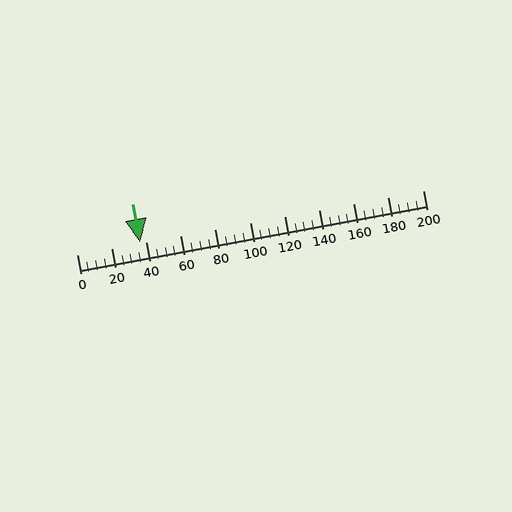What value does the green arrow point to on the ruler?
The green arrow points to approximately 36.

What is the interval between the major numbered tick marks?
The major tick marks are spaced 20 units apart.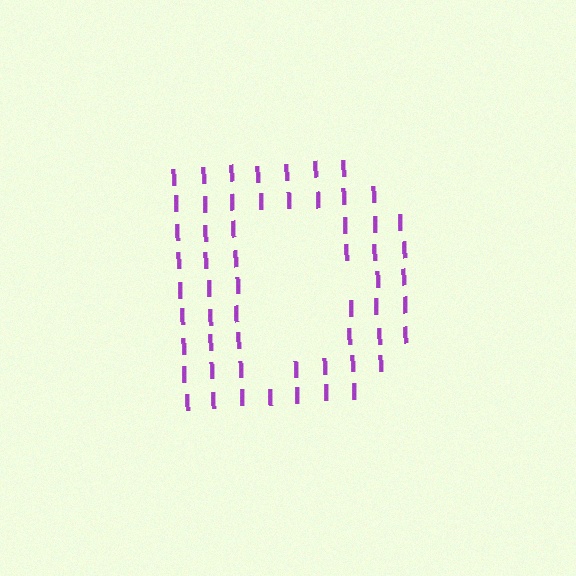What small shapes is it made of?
It is made of small letter I's.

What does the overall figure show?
The overall figure shows the letter D.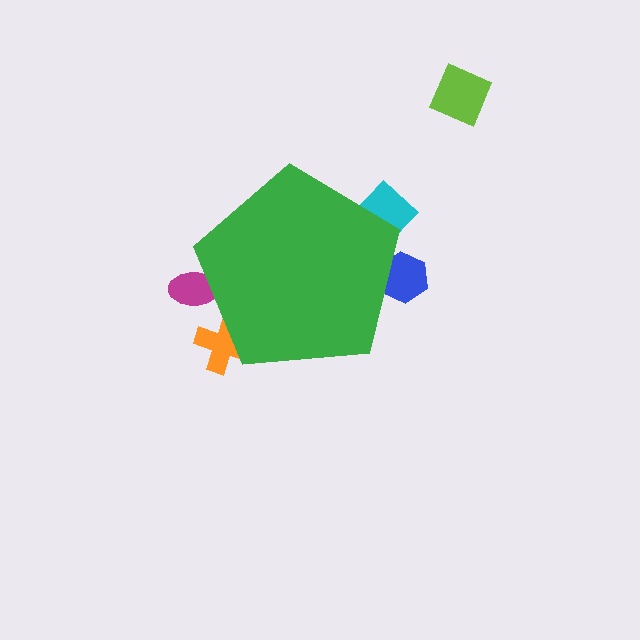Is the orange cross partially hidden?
Yes, the orange cross is partially hidden behind the green pentagon.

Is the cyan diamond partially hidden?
Yes, the cyan diamond is partially hidden behind the green pentagon.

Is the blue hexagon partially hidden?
Yes, the blue hexagon is partially hidden behind the green pentagon.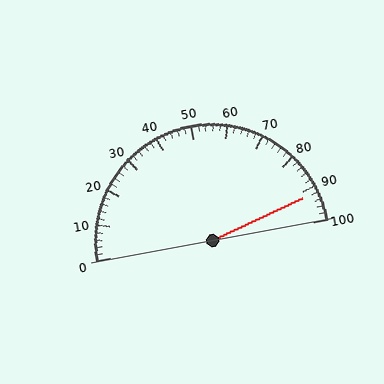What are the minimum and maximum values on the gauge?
The gauge ranges from 0 to 100.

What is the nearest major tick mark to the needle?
The nearest major tick mark is 90.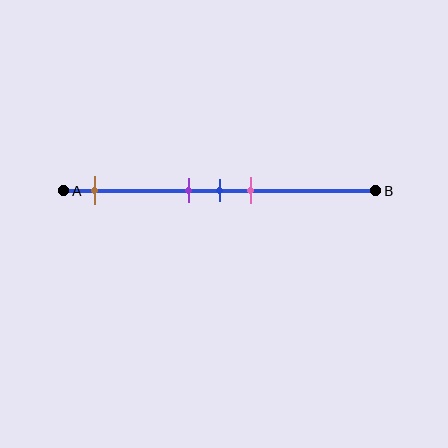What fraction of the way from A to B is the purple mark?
The purple mark is approximately 40% (0.4) of the way from A to B.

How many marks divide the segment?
There are 4 marks dividing the segment.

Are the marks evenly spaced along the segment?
No, the marks are not evenly spaced.